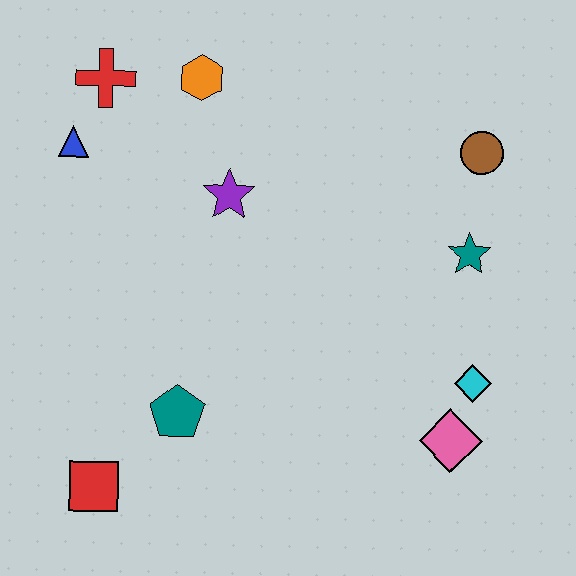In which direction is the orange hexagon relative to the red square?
The orange hexagon is above the red square.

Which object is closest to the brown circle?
The teal star is closest to the brown circle.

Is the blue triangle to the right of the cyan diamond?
No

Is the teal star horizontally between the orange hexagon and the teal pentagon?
No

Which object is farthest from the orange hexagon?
The pink diamond is farthest from the orange hexagon.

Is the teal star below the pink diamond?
No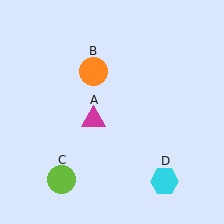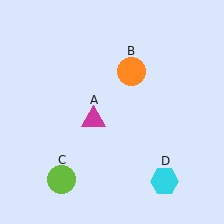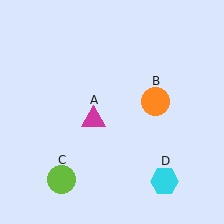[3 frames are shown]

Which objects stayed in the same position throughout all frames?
Magenta triangle (object A) and lime circle (object C) and cyan hexagon (object D) remained stationary.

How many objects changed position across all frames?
1 object changed position: orange circle (object B).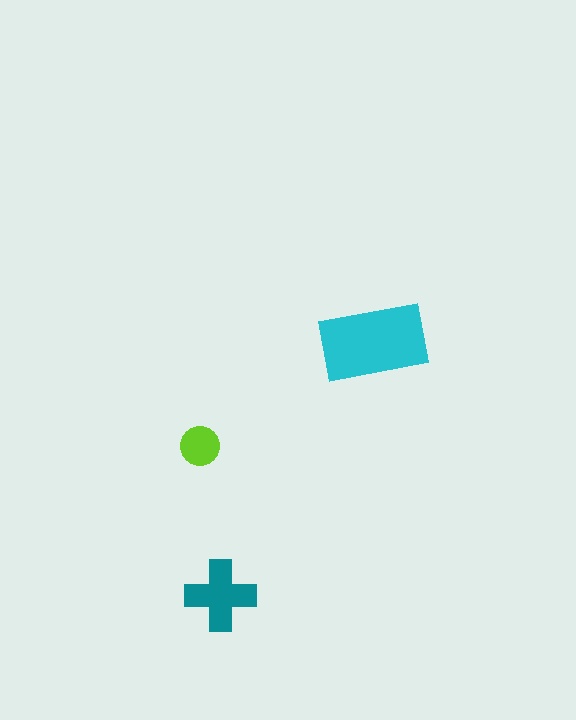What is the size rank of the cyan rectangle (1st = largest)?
1st.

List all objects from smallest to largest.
The lime circle, the teal cross, the cyan rectangle.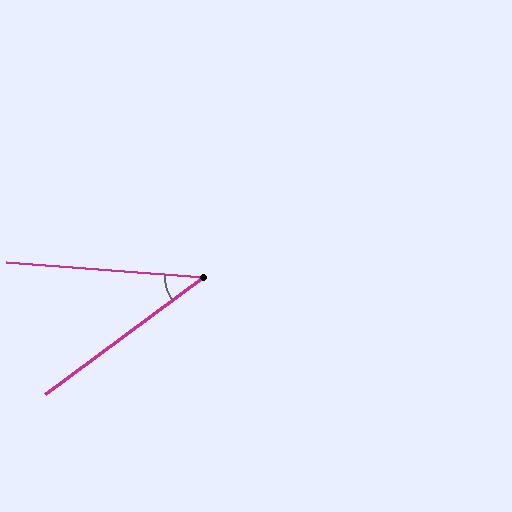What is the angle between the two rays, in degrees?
Approximately 41 degrees.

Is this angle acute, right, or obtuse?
It is acute.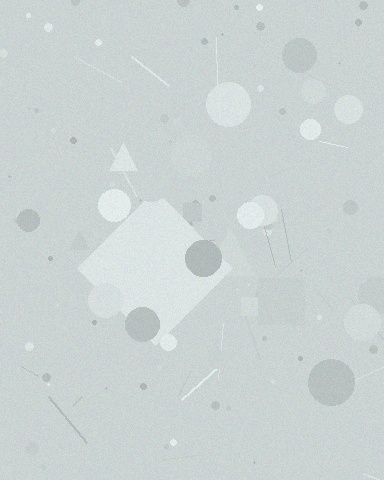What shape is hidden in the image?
A diamond is hidden in the image.